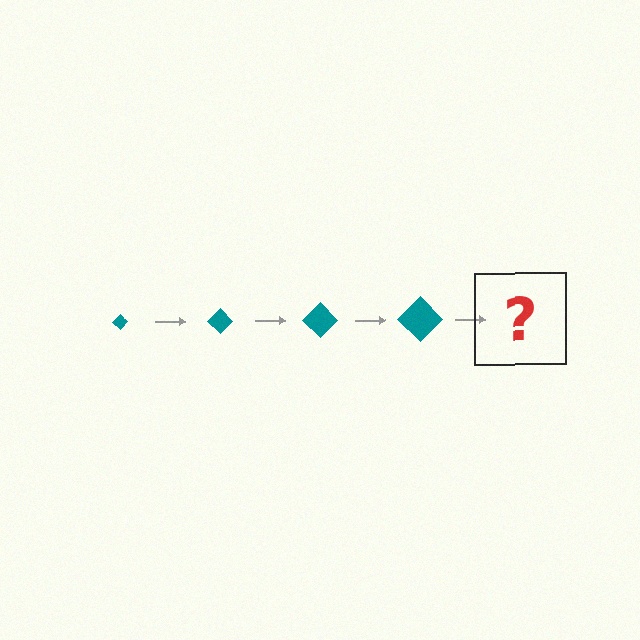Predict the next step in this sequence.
The next step is a teal diamond, larger than the previous one.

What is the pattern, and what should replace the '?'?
The pattern is that the diamond gets progressively larger each step. The '?' should be a teal diamond, larger than the previous one.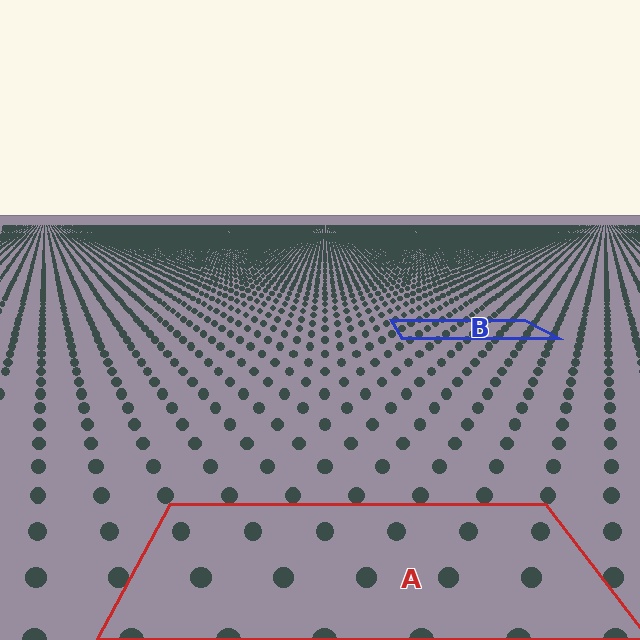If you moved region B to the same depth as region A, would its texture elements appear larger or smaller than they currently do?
They would appear larger. At a closer depth, the same texture elements are projected at a bigger on-screen size.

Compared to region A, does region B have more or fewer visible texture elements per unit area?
Region B has more texture elements per unit area — they are packed more densely because it is farther away.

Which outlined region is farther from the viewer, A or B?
Region B is farther from the viewer — the texture elements inside it appear smaller and more densely packed.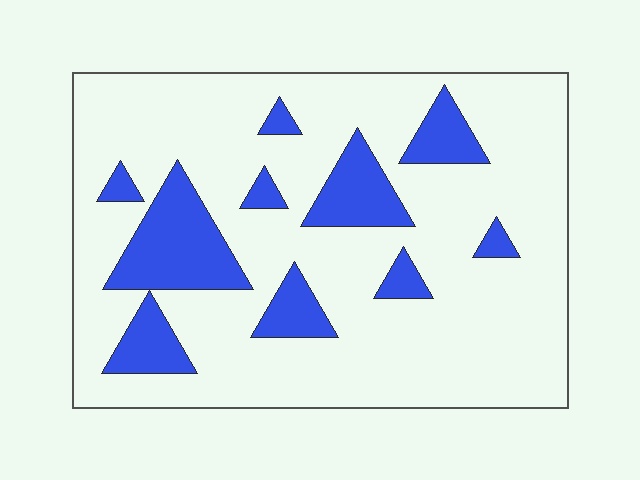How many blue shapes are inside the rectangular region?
10.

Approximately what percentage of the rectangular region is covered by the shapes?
Approximately 20%.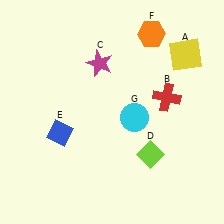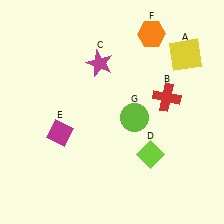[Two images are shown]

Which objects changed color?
E changed from blue to magenta. G changed from cyan to lime.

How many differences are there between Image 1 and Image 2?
There are 2 differences between the two images.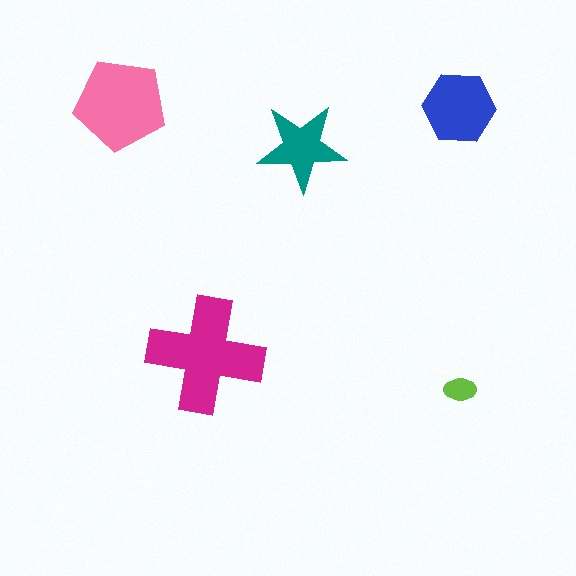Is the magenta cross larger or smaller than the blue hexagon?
Larger.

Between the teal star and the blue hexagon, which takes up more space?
The blue hexagon.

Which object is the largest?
The magenta cross.